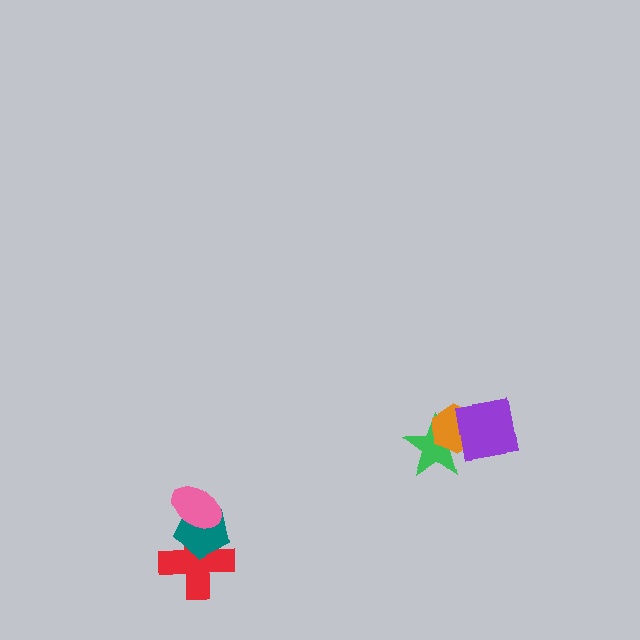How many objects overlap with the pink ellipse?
2 objects overlap with the pink ellipse.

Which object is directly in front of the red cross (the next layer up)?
The teal pentagon is directly in front of the red cross.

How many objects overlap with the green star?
2 objects overlap with the green star.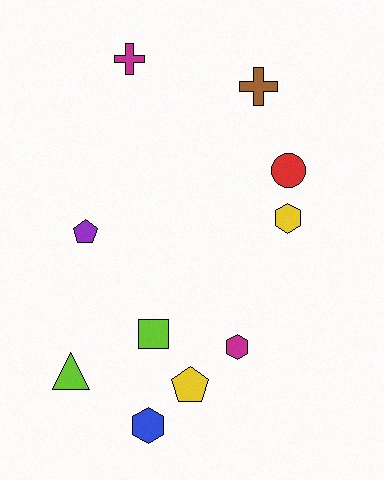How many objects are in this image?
There are 10 objects.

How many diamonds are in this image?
There are no diamonds.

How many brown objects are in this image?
There is 1 brown object.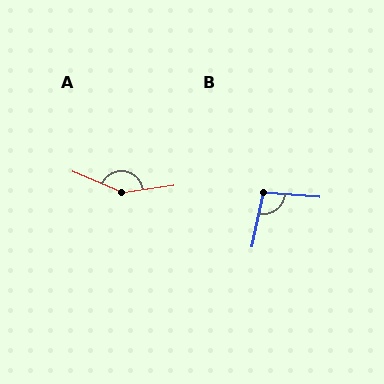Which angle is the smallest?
B, at approximately 97 degrees.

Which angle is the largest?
A, at approximately 149 degrees.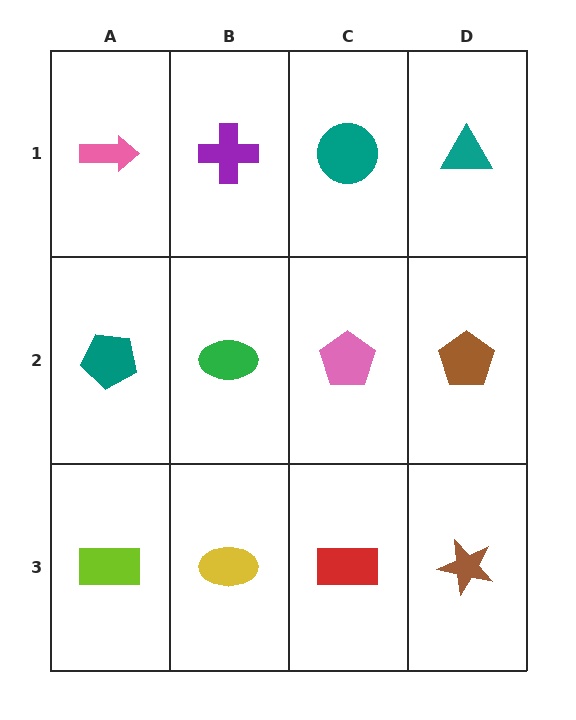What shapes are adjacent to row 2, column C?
A teal circle (row 1, column C), a red rectangle (row 3, column C), a green ellipse (row 2, column B), a brown pentagon (row 2, column D).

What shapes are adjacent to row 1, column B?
A green ellipse (row 2, column B), a pink arrow (row 1, column A), a teal circle (row 1, column C).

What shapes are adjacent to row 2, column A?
A pink arrow (row 1, column A), a lime rectangle (row 3, column A), a green ellipse (row 2, column B).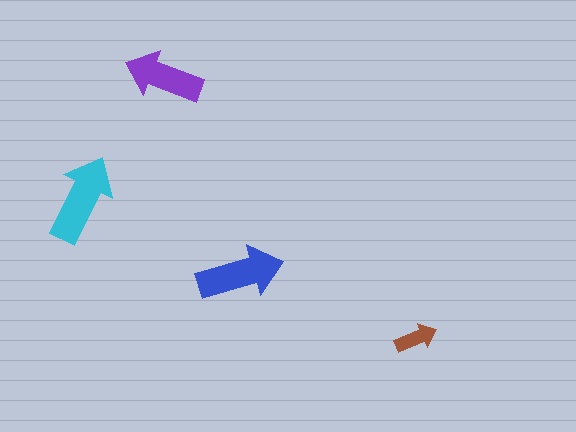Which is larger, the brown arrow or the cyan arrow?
The cyan one.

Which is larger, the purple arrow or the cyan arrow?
The cyan one.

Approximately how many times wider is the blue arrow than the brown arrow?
About 2 times wider.